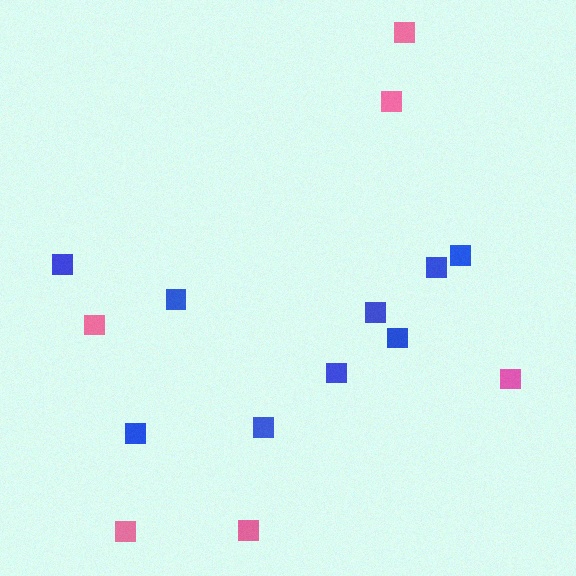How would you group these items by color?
There are 2 groups: one group of blue squares (9) and one group of pink squares (6).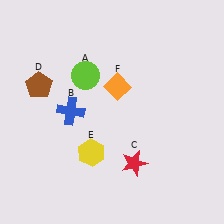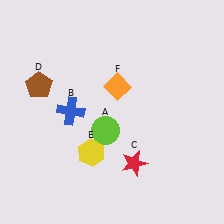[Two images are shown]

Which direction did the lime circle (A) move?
The lime circle (A) moved down.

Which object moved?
The lime circle (A) moved down.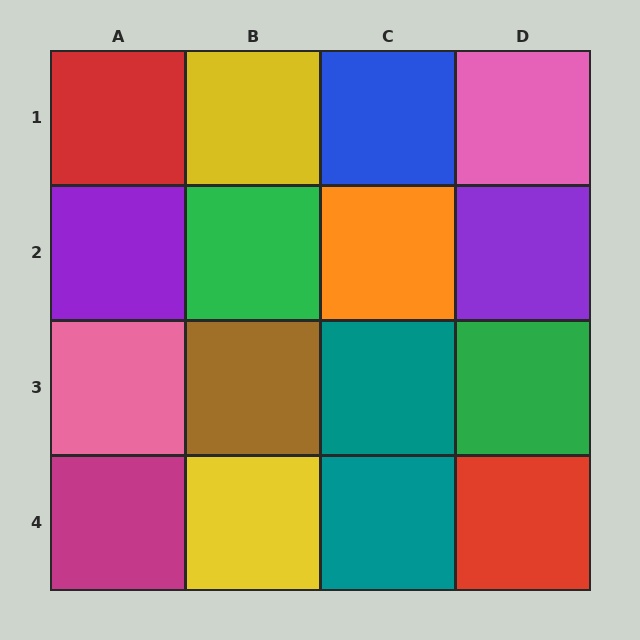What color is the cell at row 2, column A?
Purple.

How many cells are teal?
2 cells are teal.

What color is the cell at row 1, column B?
Yellow.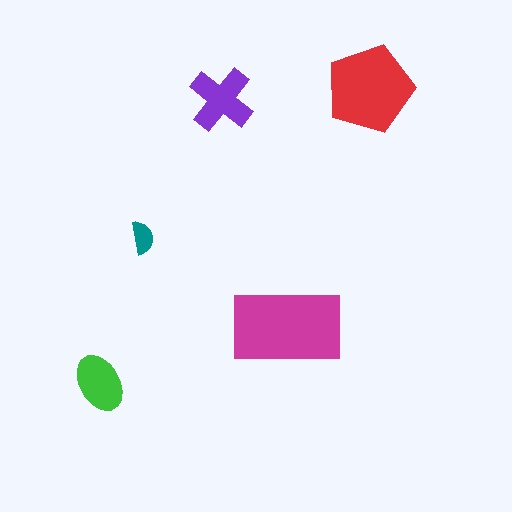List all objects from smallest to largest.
The teal semicircle, the green ellipse, the purple cross, the red pentagon, the magenta rectangle.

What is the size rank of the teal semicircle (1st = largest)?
5th.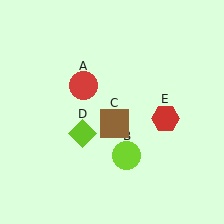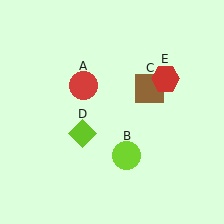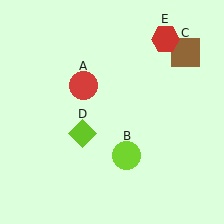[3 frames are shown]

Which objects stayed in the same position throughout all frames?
Red circle (object A) and lime circle (object B) and lime diamond (object D) remained stationary.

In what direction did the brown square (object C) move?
The brown square (object C) moved up and to the right.